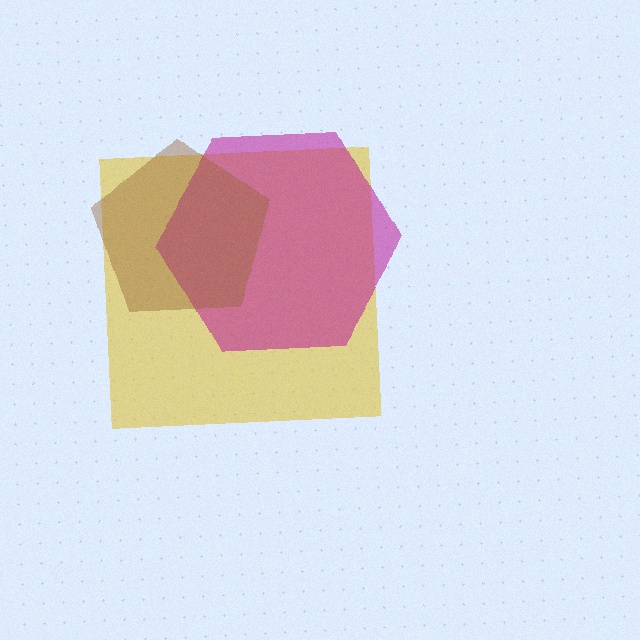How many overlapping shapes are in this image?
There are 3 overlapping shapes in the image.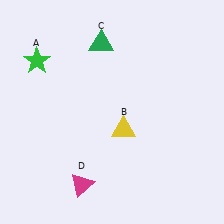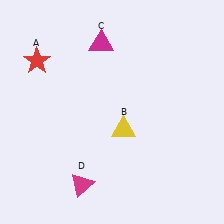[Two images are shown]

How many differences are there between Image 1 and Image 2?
There are 2 differences between the two images.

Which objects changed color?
A changed from green to red. C changed from green to magenta.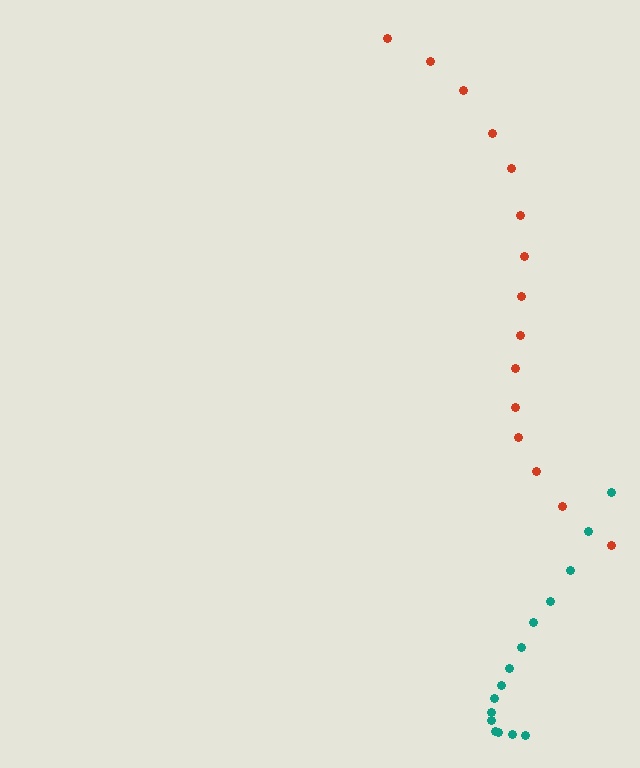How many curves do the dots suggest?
There are 2 distinct paths.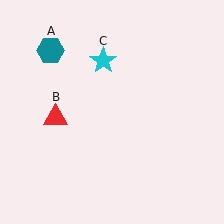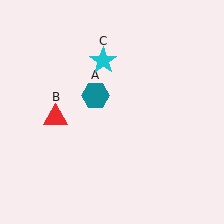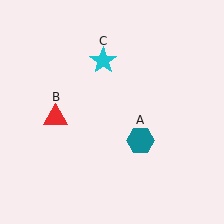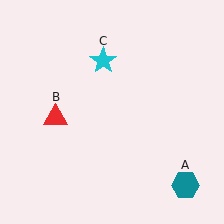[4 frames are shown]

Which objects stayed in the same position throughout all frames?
Red triangle (object B) and cyan star (object C) remained stationary.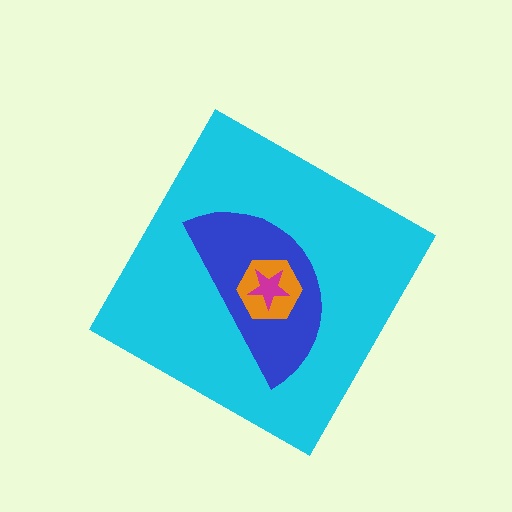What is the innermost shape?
The magenta star.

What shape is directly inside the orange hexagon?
The magenta star.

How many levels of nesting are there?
4.